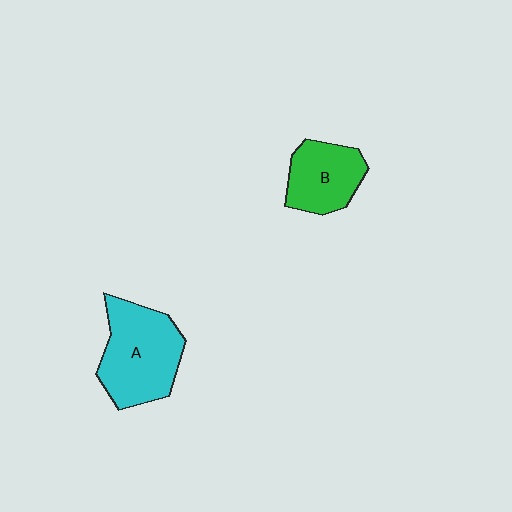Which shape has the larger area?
Shape A (cyan).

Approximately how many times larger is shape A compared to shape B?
Approximately 1.5 times.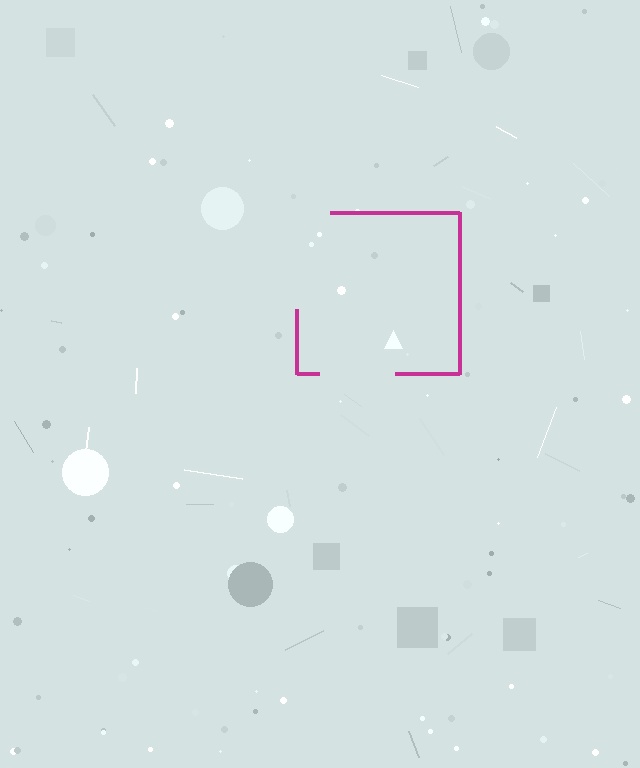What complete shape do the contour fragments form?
The contour fragments form a square.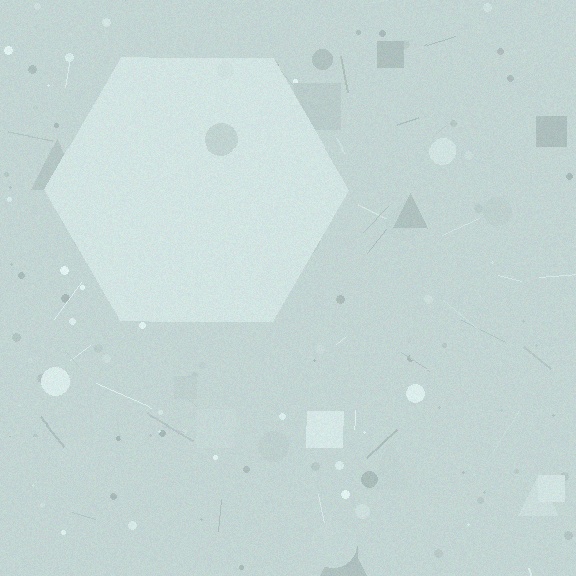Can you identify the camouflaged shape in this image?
The camouflaged shape is a hexagon.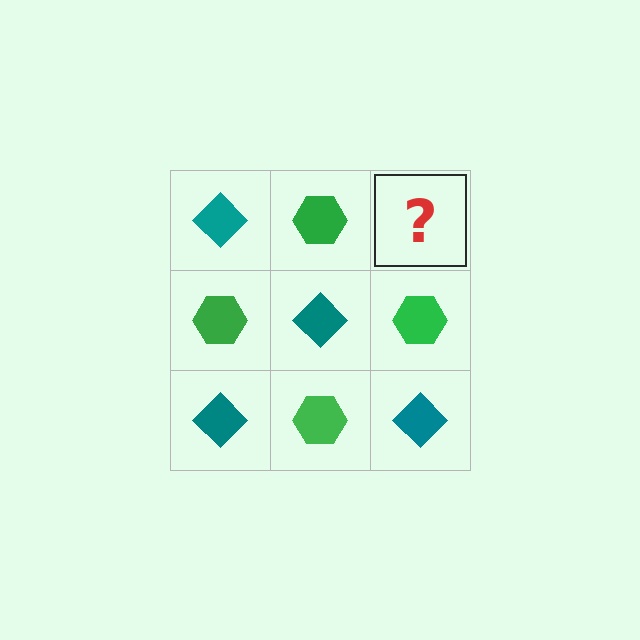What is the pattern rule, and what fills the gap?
The rule is that it alternates teal diamond and green hexagon in a checkerboard pattern. The gap should be filled with a teal diamond.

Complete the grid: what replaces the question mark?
The question mark should be replaced with a teal diamond.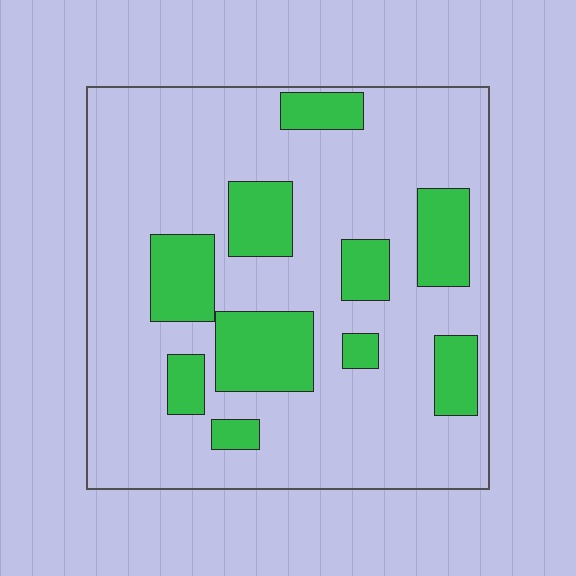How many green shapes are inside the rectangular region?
10.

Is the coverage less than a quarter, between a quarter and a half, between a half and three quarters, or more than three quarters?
Less than a quarter.